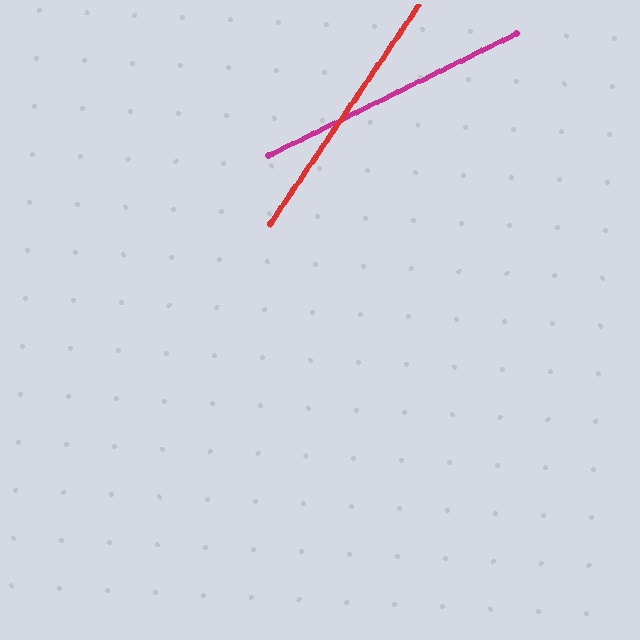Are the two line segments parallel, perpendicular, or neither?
Neither parallel nor perpendicular — they differ by about 30°.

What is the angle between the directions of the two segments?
Approximately 30 degrees.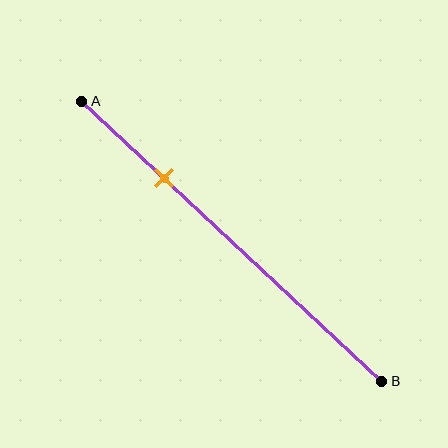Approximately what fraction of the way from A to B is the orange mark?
The orange mark is approximately 25% of the way from A to B.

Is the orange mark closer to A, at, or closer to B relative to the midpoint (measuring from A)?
The orange mark is closer to point A than the midpoint of segment AB.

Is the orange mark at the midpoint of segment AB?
No, the mark is at about 25% from A, not at the 50% midpoint.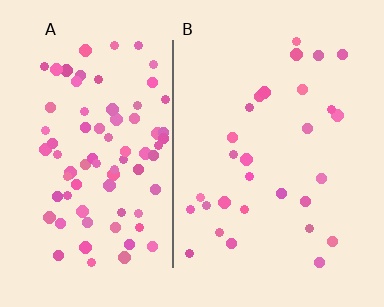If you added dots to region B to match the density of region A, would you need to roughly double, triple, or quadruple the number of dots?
Approximately triple.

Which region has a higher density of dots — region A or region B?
A (the left).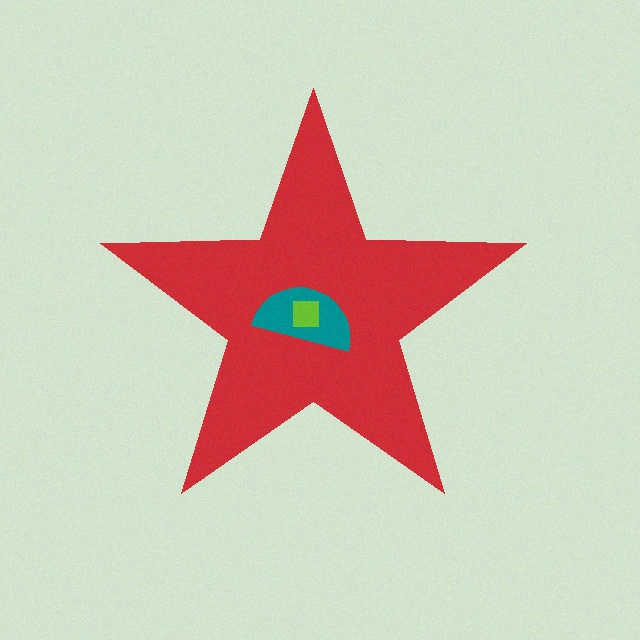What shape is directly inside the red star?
The teal semicircle.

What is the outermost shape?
The red star.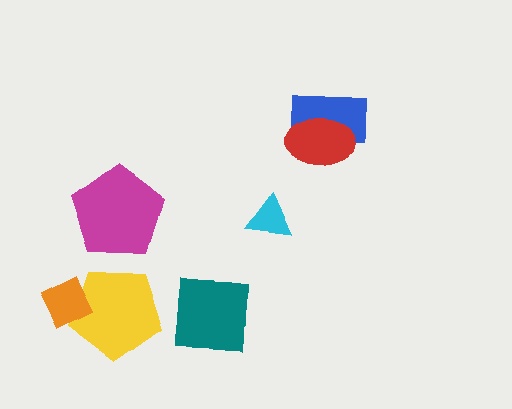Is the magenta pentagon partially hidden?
No, no other shape covers it.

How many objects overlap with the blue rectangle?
1 object overlaps with the blue rectangle.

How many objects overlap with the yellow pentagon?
1 object overlaps with the yellow pentagon.